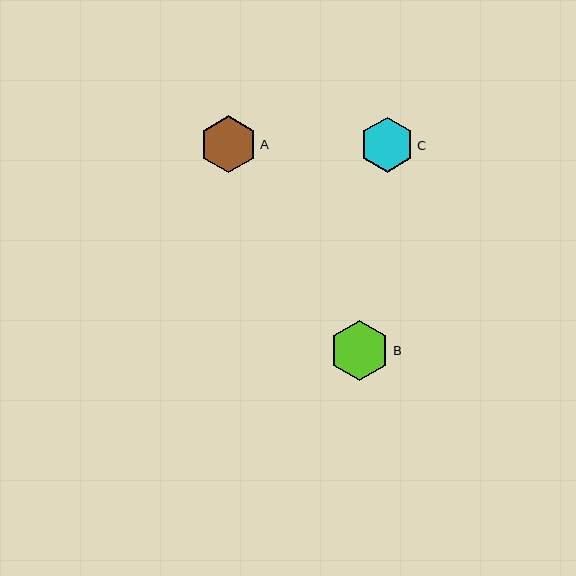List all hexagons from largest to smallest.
From largest to smallest: B, A, C.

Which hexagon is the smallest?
Hexagon C is the smallest with a size of approximately 55 pixels.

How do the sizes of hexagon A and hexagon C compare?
Hexagon A and hexagon C are approximately the same size.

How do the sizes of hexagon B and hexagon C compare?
Hexagon B and hexagon C are approximately the same size.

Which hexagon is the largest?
Hexagon B is the largest with a size of approximately 60 pixels.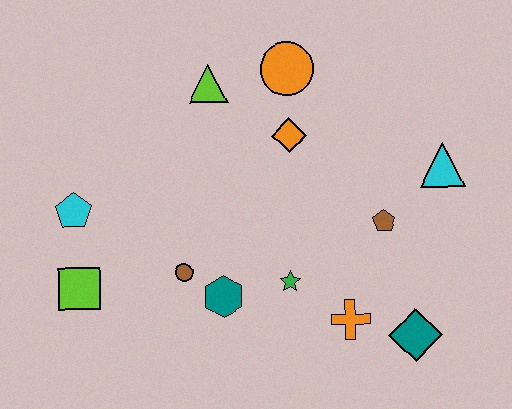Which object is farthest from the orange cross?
The cyan pentagon is farthest from the orange cross.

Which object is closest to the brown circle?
The teal hexagon is closest to the brown circle.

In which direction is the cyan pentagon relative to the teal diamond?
The cyan pentagon is to the left of the teal diamond.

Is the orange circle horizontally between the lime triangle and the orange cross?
Yes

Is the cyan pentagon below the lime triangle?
Yes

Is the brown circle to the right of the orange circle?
No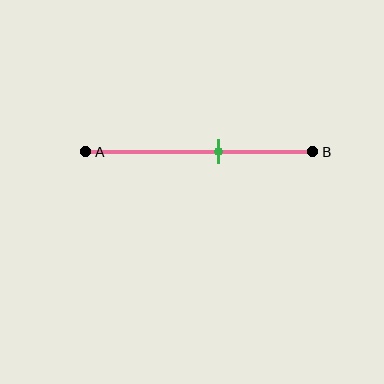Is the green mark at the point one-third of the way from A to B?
No, the mark is at about 60% from A, not at the 33% one-third point.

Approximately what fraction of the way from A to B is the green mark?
The green mark is approximately 60% of the way from A to B.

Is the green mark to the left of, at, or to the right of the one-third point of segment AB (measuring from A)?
The green mark is to the right of the one-third point of segment AB.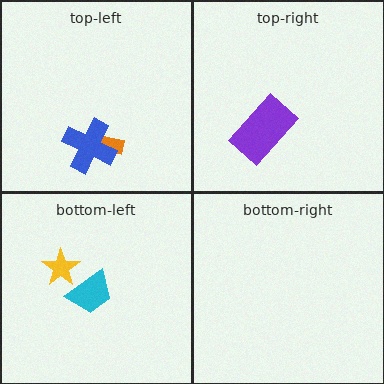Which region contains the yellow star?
The bottom-left region.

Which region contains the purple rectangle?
The top-right region.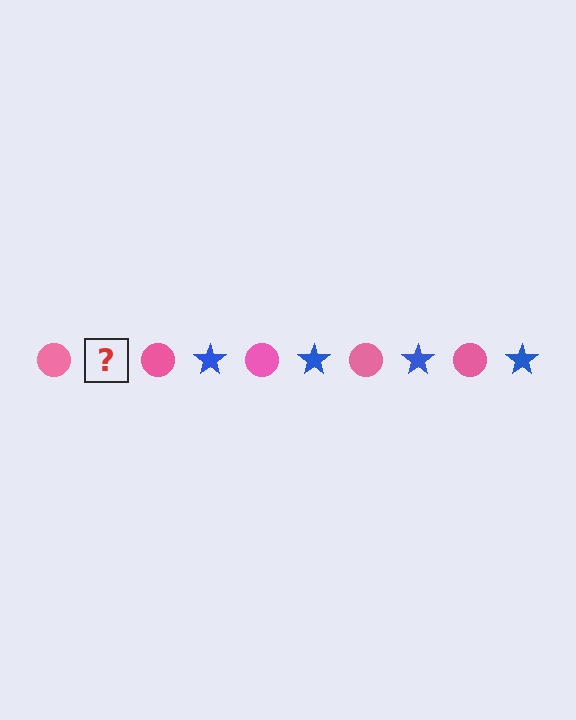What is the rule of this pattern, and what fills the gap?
The rule is that the pattern alternates between pink circle and blue star. The gap should be filled with a blue star.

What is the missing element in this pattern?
The missing element is a blue star.